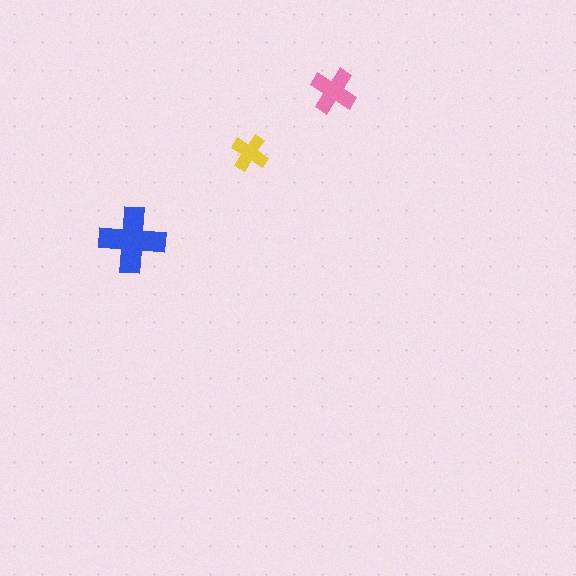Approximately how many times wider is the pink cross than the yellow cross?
About 1.5 times wider.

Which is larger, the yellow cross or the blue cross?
The blue one.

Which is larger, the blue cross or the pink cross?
The blue one.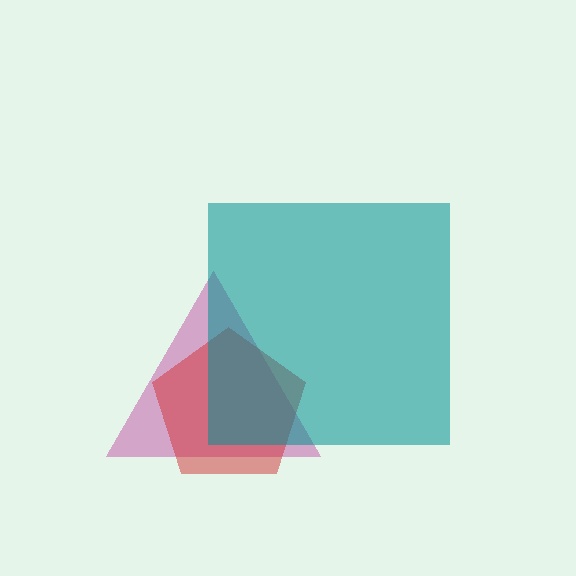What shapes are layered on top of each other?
The layered shapes are: a magenta triangle, a red pentagon, a teal square.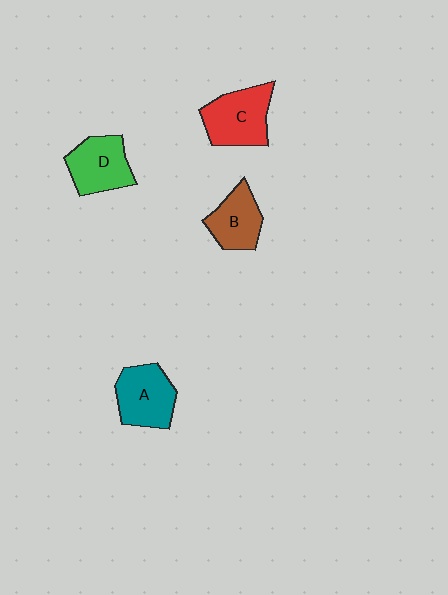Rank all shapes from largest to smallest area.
From largest to smallest: C (red), A (teal), D (green), B (brown).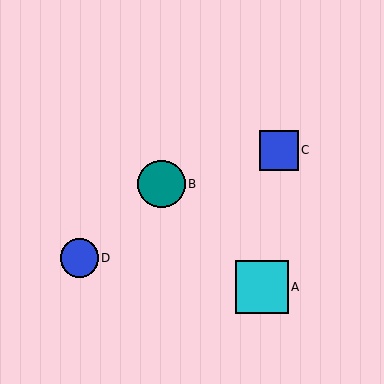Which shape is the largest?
The cyan square (labeled A) is the largest.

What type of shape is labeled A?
Shape A is a cyan square.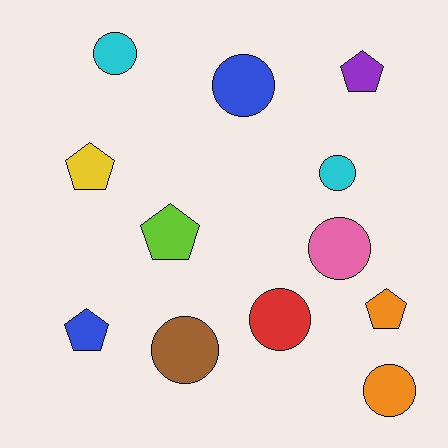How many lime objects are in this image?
There is 1 lime object.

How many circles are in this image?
There are 7 circles.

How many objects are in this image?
There are 12 objects.